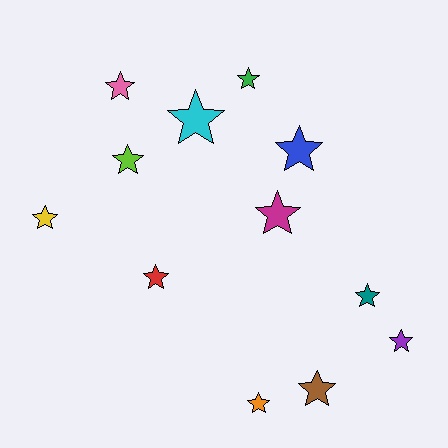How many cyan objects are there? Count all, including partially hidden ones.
There is 1 cyan object.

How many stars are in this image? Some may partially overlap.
There are 12 stars.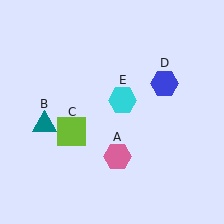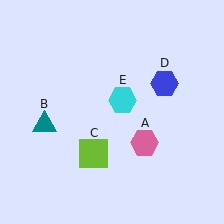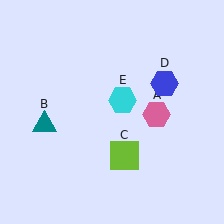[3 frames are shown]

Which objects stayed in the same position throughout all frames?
Teal triangle (object B) and blue hexagon (object D) and cyan hexagon (object E) remained stationary.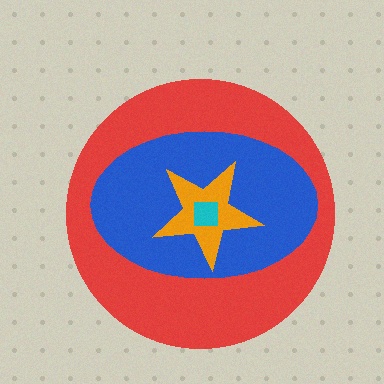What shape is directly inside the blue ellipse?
The orange star.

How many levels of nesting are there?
4.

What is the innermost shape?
The cyan square.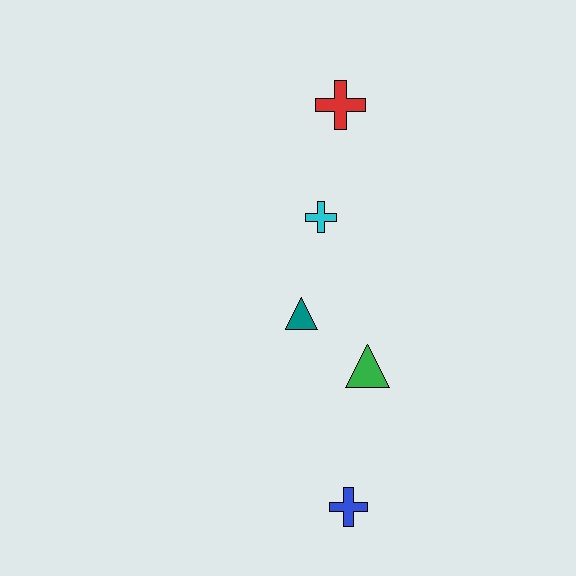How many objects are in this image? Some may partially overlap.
There are 5 objects.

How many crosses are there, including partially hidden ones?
There are 3 crosses.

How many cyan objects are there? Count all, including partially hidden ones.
There is 1 cyan object.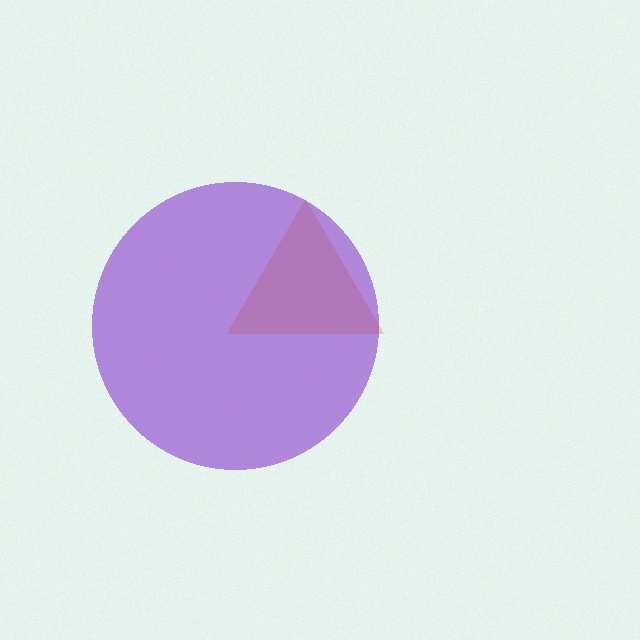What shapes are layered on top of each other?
The layered shapes are: an orange triangle, a purple circle.